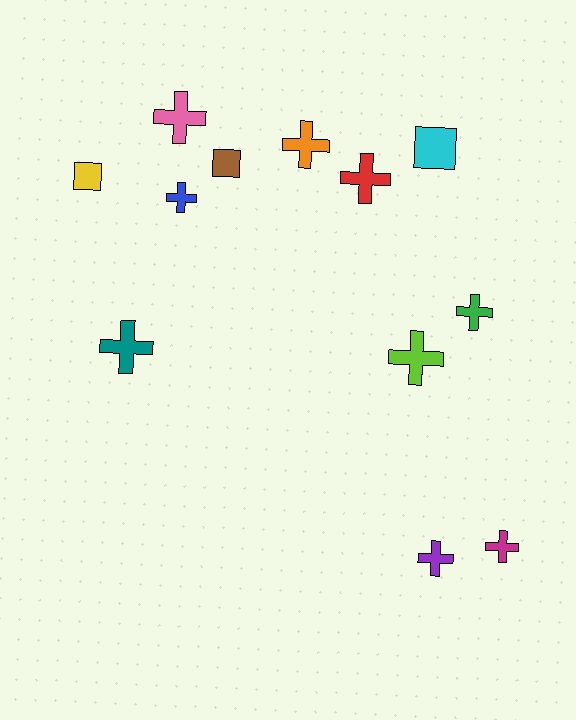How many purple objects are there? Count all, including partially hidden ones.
There is 1 purple object.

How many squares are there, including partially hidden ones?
There are 3 squares.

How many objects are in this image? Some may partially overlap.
There are 12 objects.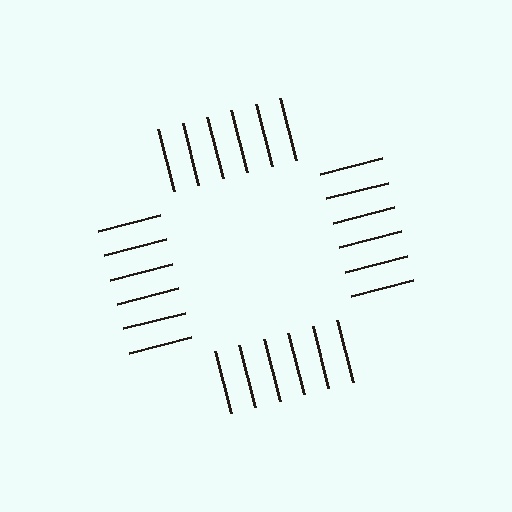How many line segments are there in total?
24 — 6 along each of the 4 edges.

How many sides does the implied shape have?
4 sides — the line-ends trace a square.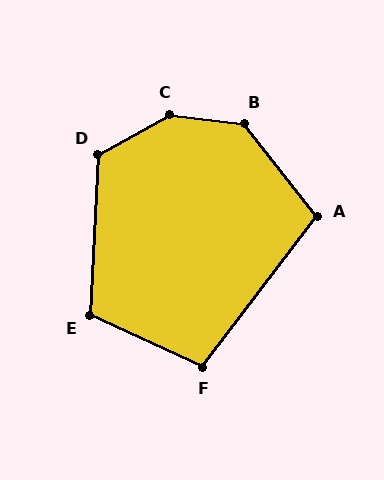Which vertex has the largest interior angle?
C, at approximately 144 degrees.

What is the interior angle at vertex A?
Approximately 105 degrees (obtuse).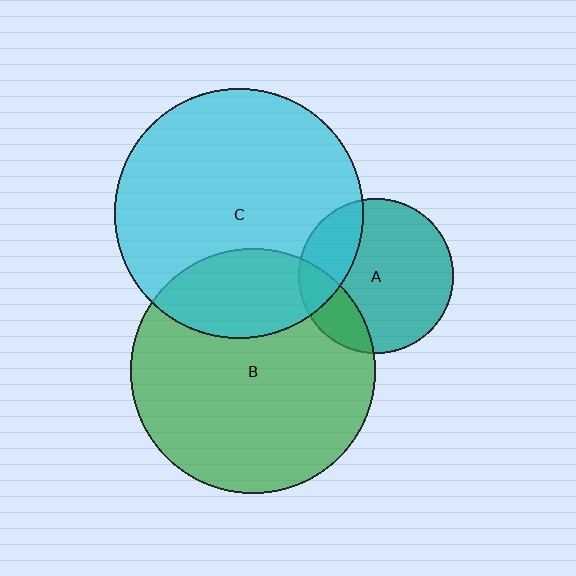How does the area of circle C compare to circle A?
Approximately 2.6 times.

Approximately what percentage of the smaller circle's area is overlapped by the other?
Approximately 25%.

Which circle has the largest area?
Circle C (cyan).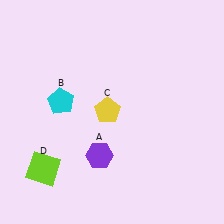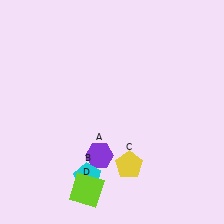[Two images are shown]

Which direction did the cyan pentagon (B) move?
The cyan pentagon (B) moved down.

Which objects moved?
The objects that moved are: the cyan pentagon (B), the yellow pentagon (C), the lime square (D).